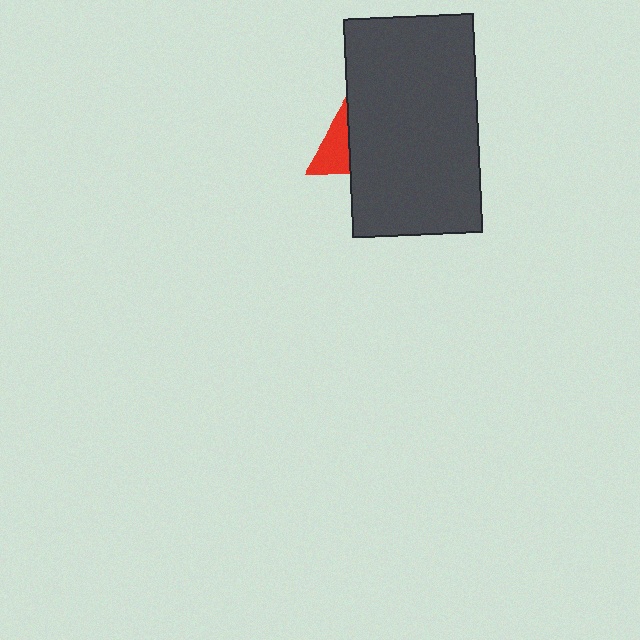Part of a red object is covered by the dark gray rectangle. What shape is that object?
It is a triangle.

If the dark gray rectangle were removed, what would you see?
You would see the complete red triangle.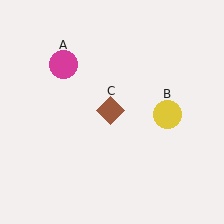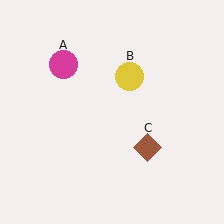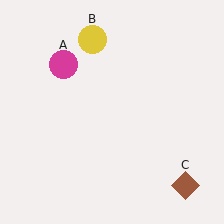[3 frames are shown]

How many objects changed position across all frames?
2 objects changed position: yellow circle (object B), brown diamond (object C).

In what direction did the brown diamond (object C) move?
The brown diamond (object C) moved down and to the right.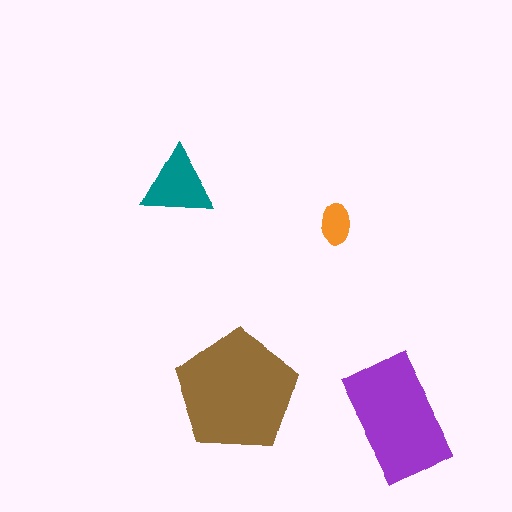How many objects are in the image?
There are 4 objects in the image.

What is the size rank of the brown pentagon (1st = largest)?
1st.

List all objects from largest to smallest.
The brown pentagon, the purple rectangle, the teal triangle, the orange ellipse.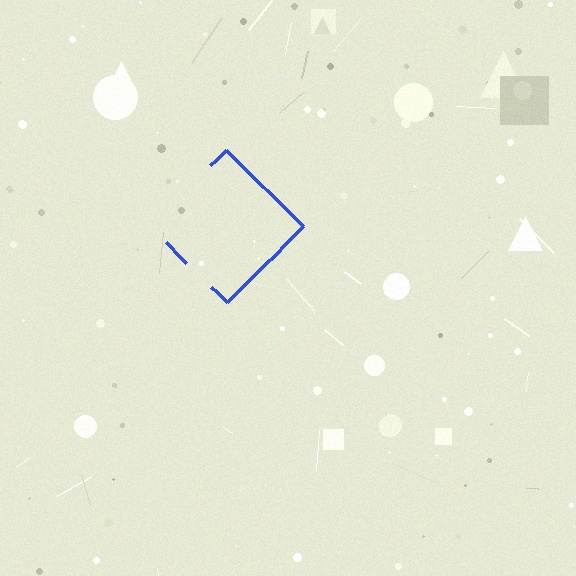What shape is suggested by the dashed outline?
The dashed outline suggests a diamond.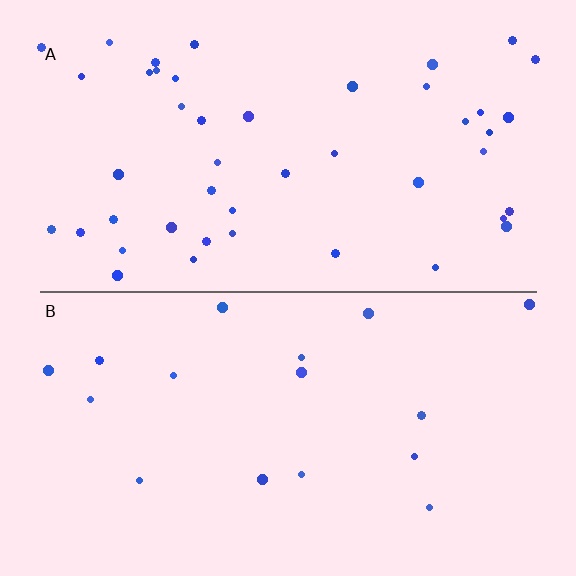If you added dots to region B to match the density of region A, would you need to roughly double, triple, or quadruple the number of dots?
Approximately triple.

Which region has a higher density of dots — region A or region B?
A (the top).